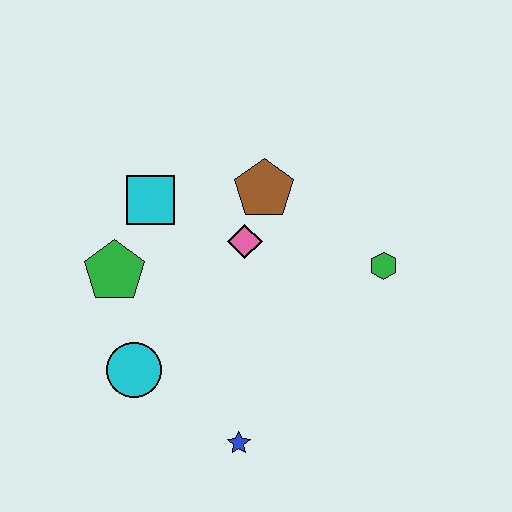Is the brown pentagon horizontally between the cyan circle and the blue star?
No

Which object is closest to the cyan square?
The green pentagon is closest to the cyan square.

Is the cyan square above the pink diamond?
Yes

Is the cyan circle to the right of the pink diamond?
No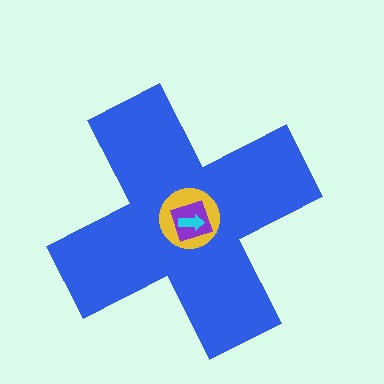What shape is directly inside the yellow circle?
The purple diamond.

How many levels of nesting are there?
4.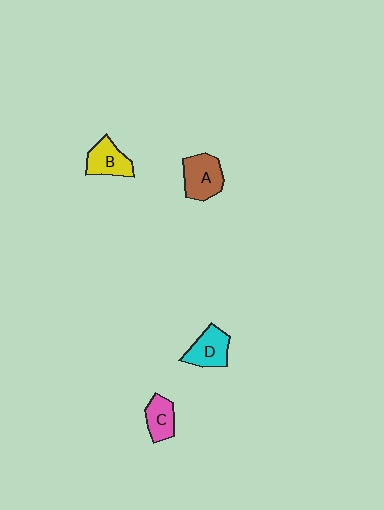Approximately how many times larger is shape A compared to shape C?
Approximately 1.4 times.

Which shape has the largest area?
Shape A (brown).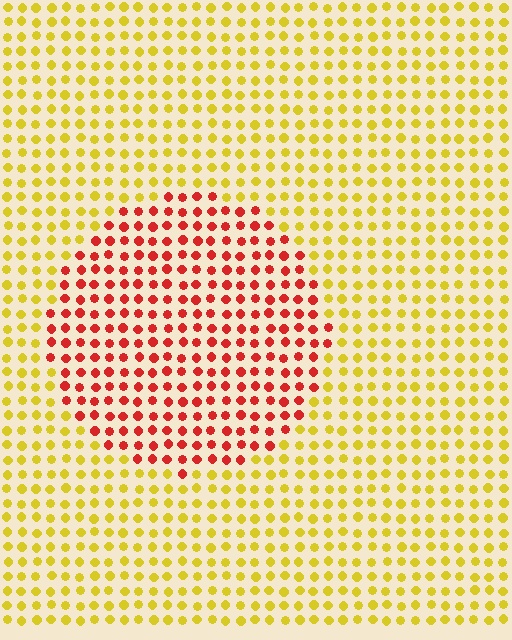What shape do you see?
I see a circle.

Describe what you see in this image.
The image is filled with small yellow elements in a uniform arrangement. A circle-shaped region is visible where the elements are tinted to a slightly different hue, forming a subtle color boundary.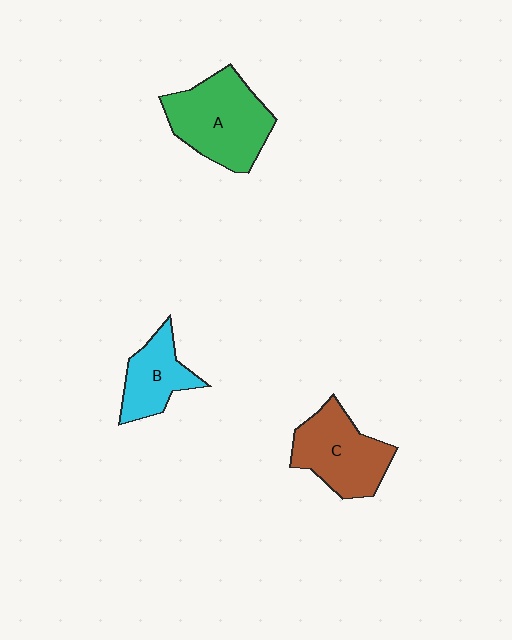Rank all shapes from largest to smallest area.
From largest to smallest: A (green), C (brown), B (cyan).